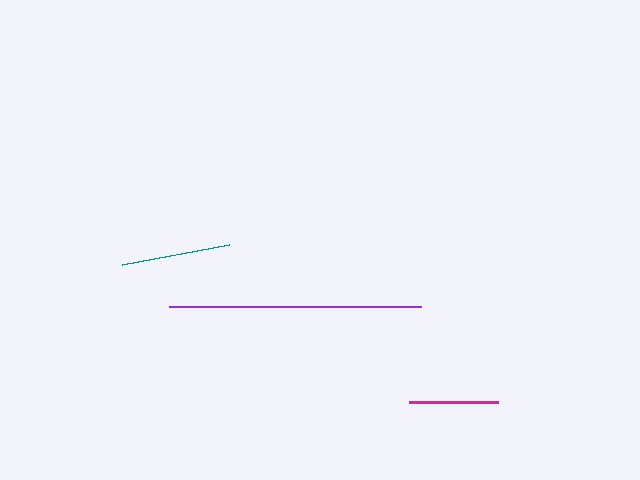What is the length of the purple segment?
The purple segment is approximately 252 pixels long.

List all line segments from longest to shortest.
From longest to shortest: purple, teal, magenta.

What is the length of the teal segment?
The teal segment is approximately 108 pixels long.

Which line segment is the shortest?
The magenta line is the shortest at approximately 89 pixels.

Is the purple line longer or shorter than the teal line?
The purple line is longer than the teal line.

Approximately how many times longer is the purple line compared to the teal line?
The purple line is approximately 2.3 times the length of the teal line.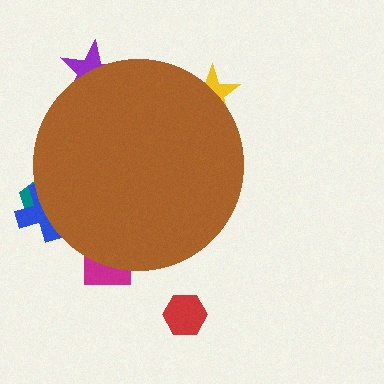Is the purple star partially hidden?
Yes, the purple star is partially hidden behind the brown circle.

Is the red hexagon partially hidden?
No, the red hexagon is fully visible.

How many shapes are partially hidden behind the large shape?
5 shapes are partially hidden.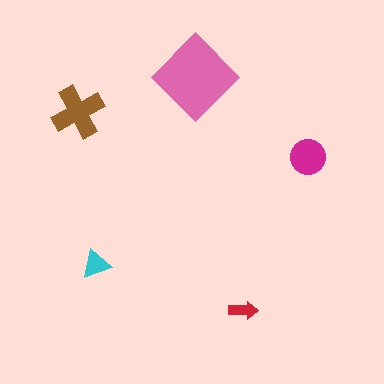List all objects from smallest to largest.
The red arrow, the cyan triangle, the magenta circle, the brown cross, the pink diamond.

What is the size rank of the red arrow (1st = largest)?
5th.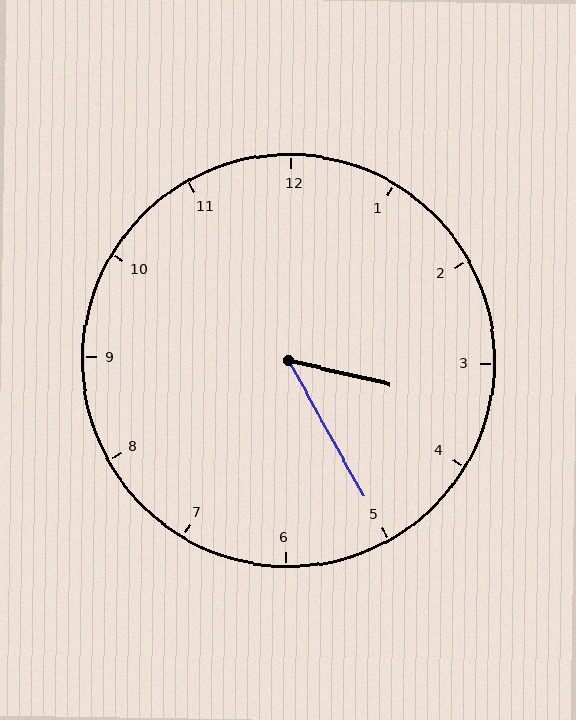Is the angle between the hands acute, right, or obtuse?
It is acute.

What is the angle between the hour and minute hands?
Approximately 48 degrees.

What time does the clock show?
3:25.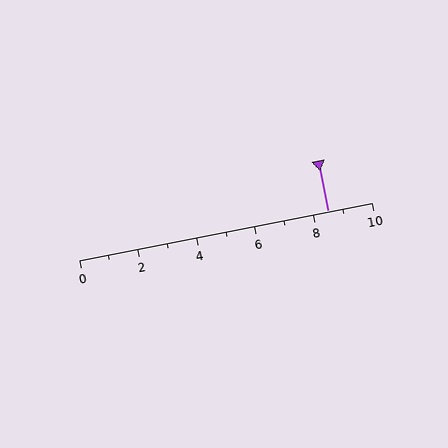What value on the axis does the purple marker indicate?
The marker indicates approximately 8.5.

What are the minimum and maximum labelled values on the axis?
The axis runs from 0 to 10.